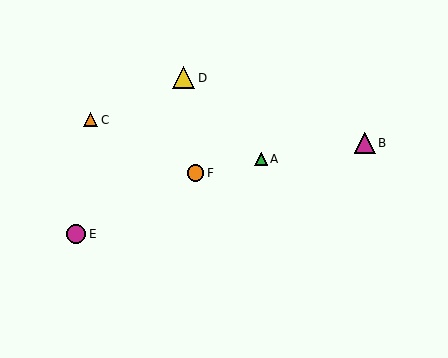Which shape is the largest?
The yellow triangle (labeled D) is the largest.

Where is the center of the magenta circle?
The center of the magenta circle is at (76, 234).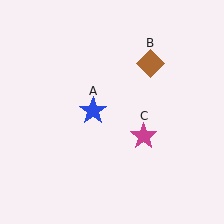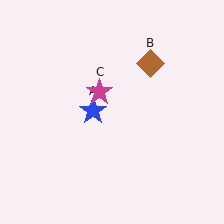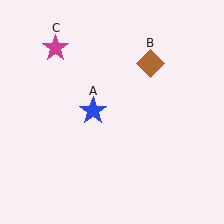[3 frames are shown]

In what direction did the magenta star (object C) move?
The magenta star (object C) moved up and to the left.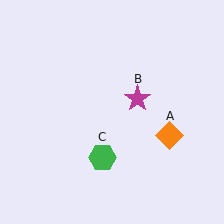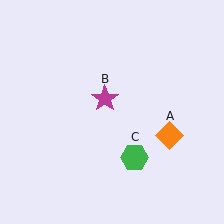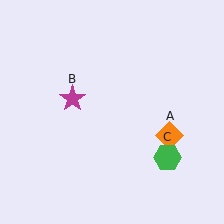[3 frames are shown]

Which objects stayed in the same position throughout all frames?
Orange diamond (object A) remained stationary.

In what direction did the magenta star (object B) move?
The magenta star (object B) moved left.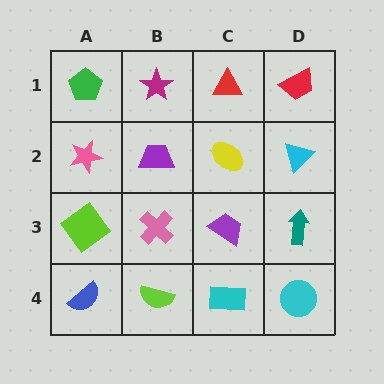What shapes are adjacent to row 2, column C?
A red triangle (row 1, column C), a purple trapezoid (row 3, column C), a purple trapezoid (row 2, column B), a cyan triangle (row 2, column D).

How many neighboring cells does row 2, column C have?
4.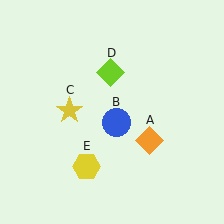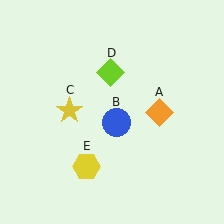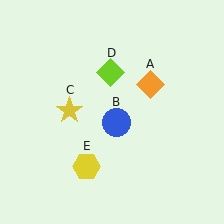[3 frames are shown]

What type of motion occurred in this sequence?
The orange diamond (object A) rotated counterclockwise around the center of the scene.